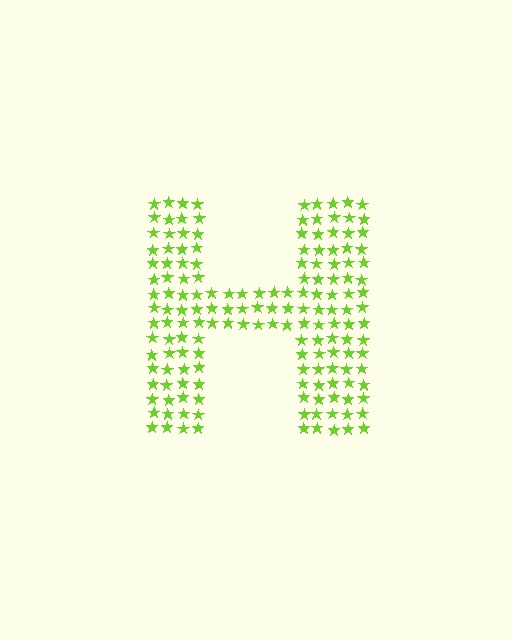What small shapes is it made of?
It is made of small stars.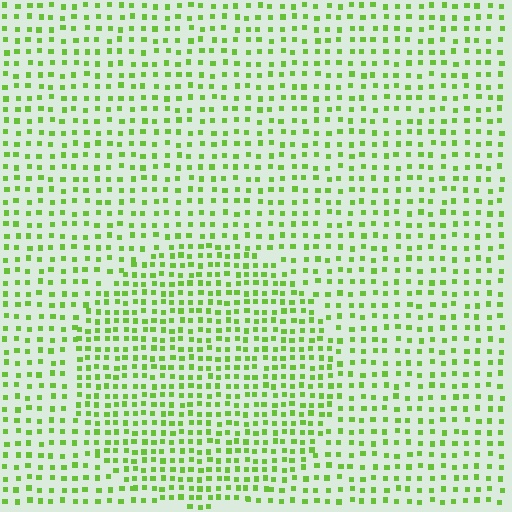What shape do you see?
I see a circle.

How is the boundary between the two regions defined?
The boundary is defined by a change in element density (approximately 1.5x ratio). All elements are the same color, size, and shape.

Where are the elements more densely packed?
The elements are more densely packed inside the circle boundary.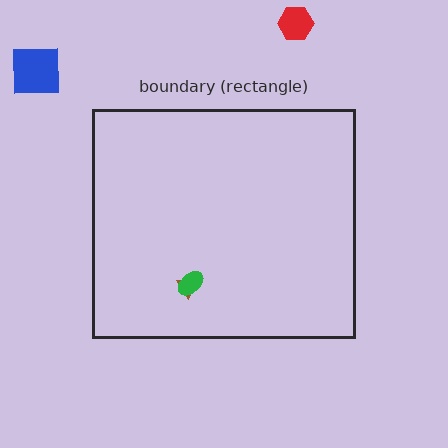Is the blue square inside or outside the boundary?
Outside.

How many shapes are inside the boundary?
2 inside, 2 outside.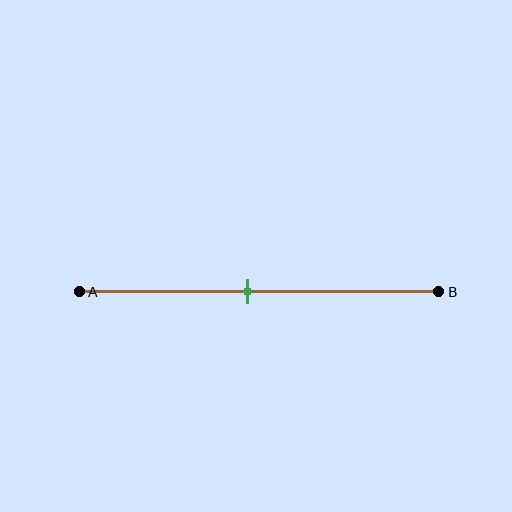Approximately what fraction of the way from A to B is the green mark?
The green mark is approximately 45% of the way from A to B.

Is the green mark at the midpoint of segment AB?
No, the mark is at about 45% from A, not at the 50% midpoint.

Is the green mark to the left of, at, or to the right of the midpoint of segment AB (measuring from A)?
The green mark is to the left of the midpoint of segment AB.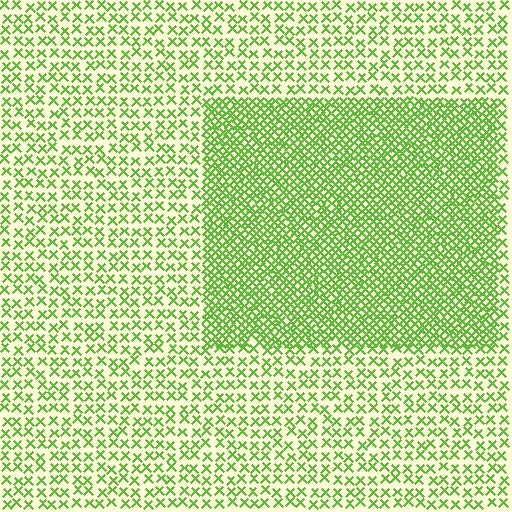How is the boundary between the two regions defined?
The boundary is defined by a change in element density (approximately 2.5x ratio). All elements are the same color, size, and shape.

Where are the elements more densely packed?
The elements are more densely packed inside the rectangle boundary.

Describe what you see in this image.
The image contains small lime elements arranged at two different densities. A rectangle-shaped region is visible where the elements are more densely packed than the surrounding area.